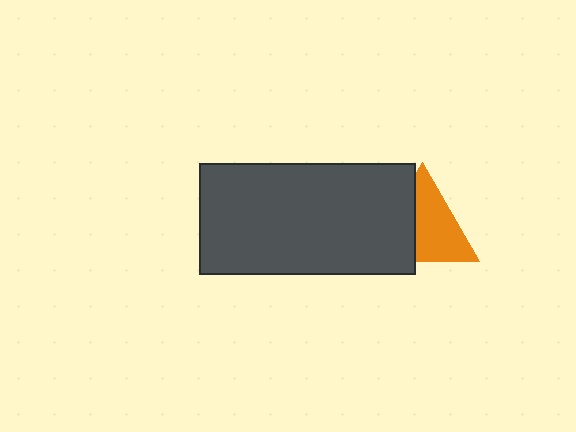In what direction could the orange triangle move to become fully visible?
The orange triangle could move right. That would shift it out from behind the dark gray rectangle entirely.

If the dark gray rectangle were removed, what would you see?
You would see the complete orange triangle.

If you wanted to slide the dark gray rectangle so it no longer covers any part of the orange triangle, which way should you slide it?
Slide it left — that is the most direct way to separate the two shapes.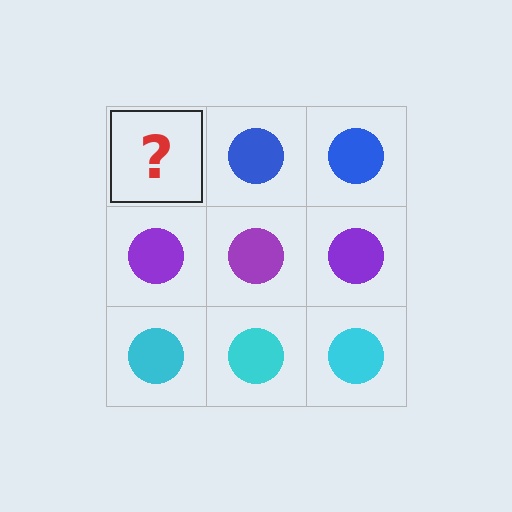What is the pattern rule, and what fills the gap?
The rule is that each row has a consistent color. The gap should be filled with a blue circle.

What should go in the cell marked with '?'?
The missing cell should contain a blue circle.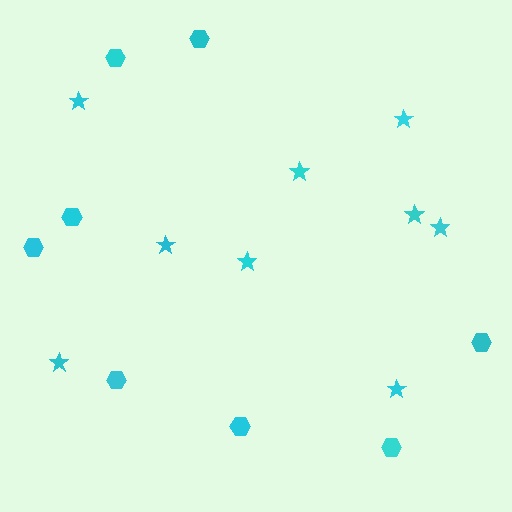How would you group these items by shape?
There are 2 groups: one group of hexagons (8) and one group of stars (9).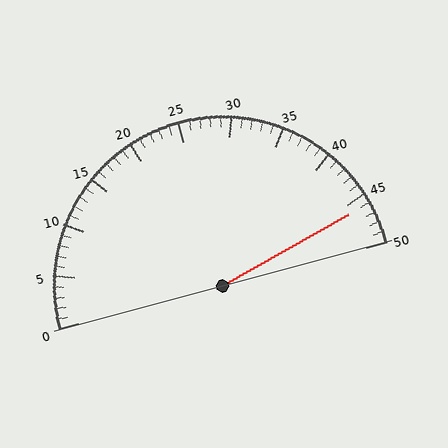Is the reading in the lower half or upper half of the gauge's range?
The reading is in the upper half of the range (0 to 50).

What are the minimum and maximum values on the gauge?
The gauge ranges from 0 to 50.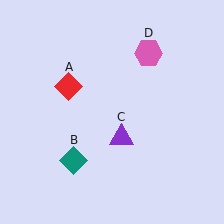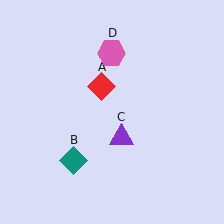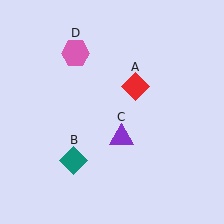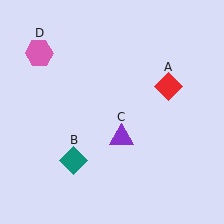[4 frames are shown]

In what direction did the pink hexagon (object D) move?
The pink hexagon (object D) moved left.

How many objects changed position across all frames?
2 objects changed position: red diamond (object A), pink hexagon (object D).